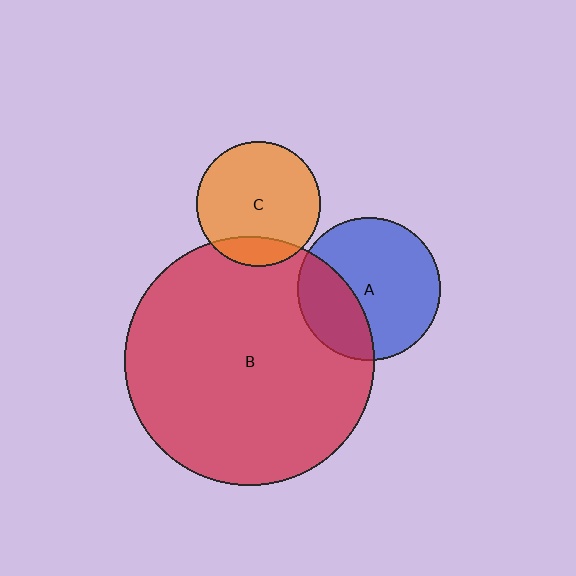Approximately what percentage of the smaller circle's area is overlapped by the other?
Approximately 15%.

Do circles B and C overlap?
Yes.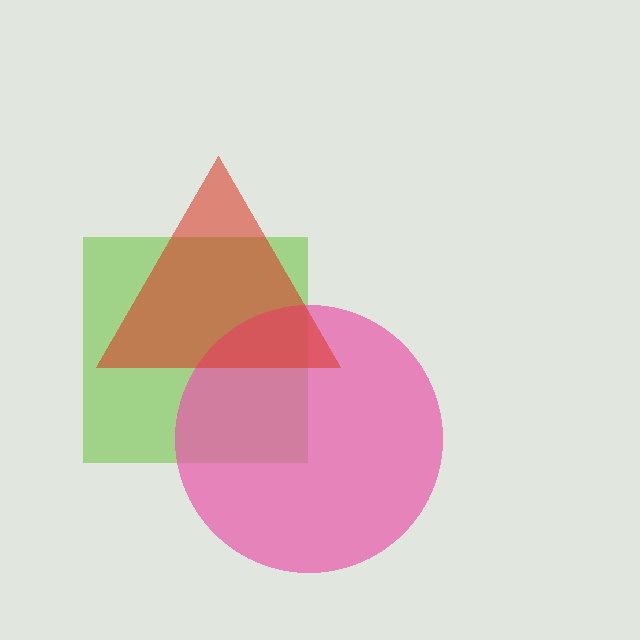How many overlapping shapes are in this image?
There are 3 overlapping shapes in the image.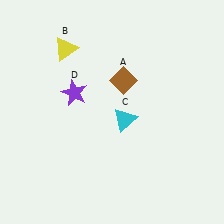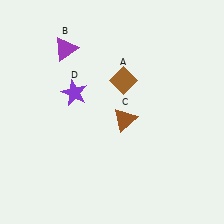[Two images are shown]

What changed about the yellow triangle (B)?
In Image 1, B is yellow. In Image 2, it changed to purple.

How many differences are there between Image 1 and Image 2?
There are 2 differences between the two images.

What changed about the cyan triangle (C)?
In Image 1, C is cyan. In Image 2, it changed to brown.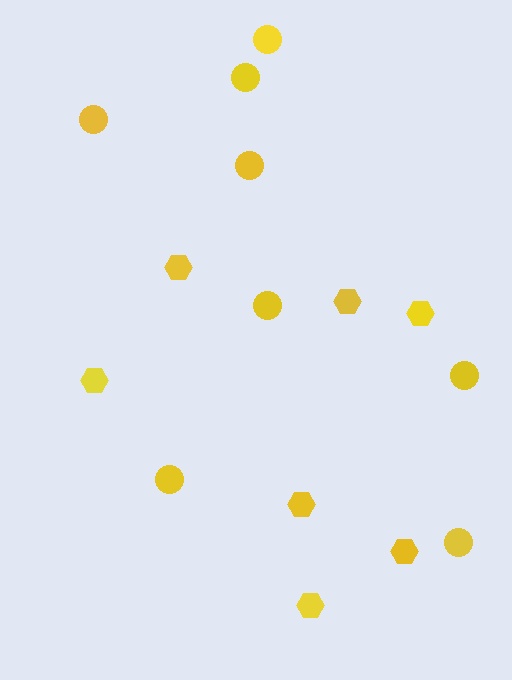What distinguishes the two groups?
There are 2 groups: one group of hexagons (7) and one group of circles (8).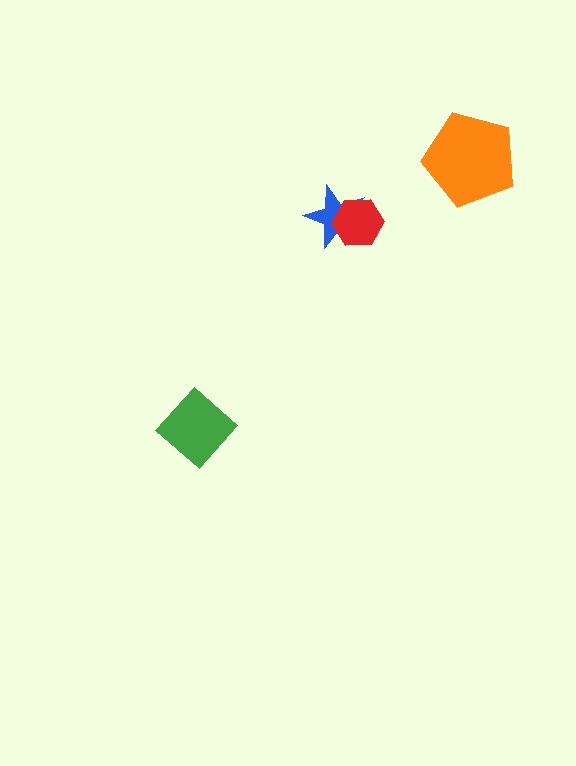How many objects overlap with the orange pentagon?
0 objects overlap with the orange pentagon.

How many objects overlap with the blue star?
1 object overlaps with the blue star.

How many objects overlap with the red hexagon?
1 object overlaps with the red hexagon.